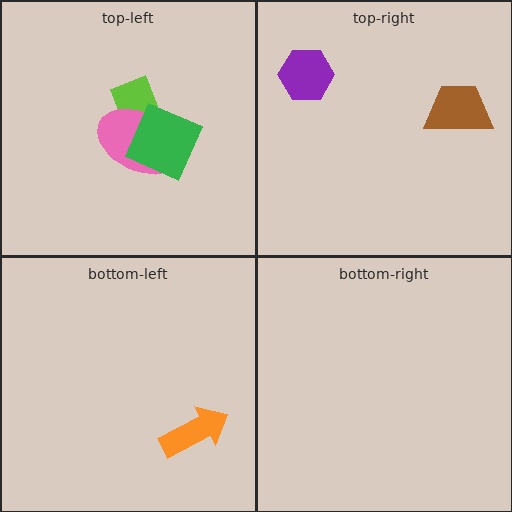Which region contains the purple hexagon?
The top-right region.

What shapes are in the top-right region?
The brown trapezoid, the purple hexagon.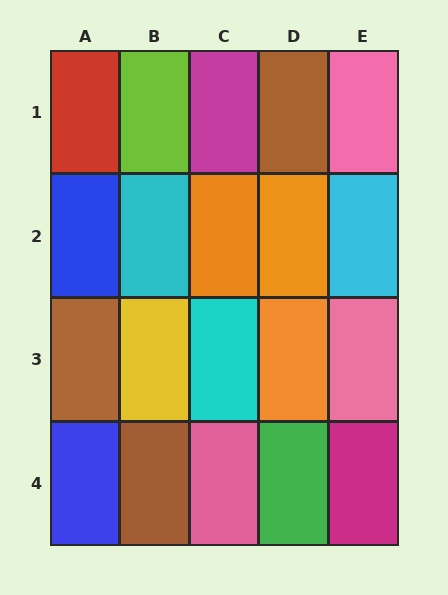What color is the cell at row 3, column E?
Pink.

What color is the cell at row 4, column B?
Brown.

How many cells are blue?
2 cells are blue.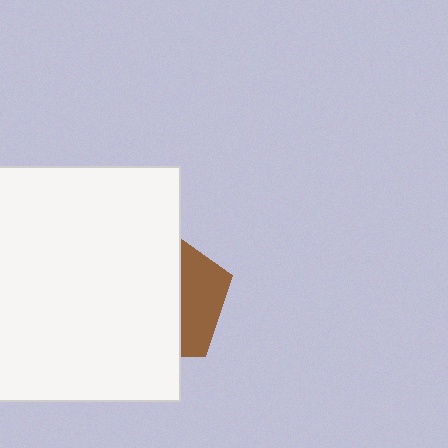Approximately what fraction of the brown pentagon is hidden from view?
Roughly 68% of the brown pentagon is hidden behind the white square.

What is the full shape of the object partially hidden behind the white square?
The partially hidden object is a brown pentagon.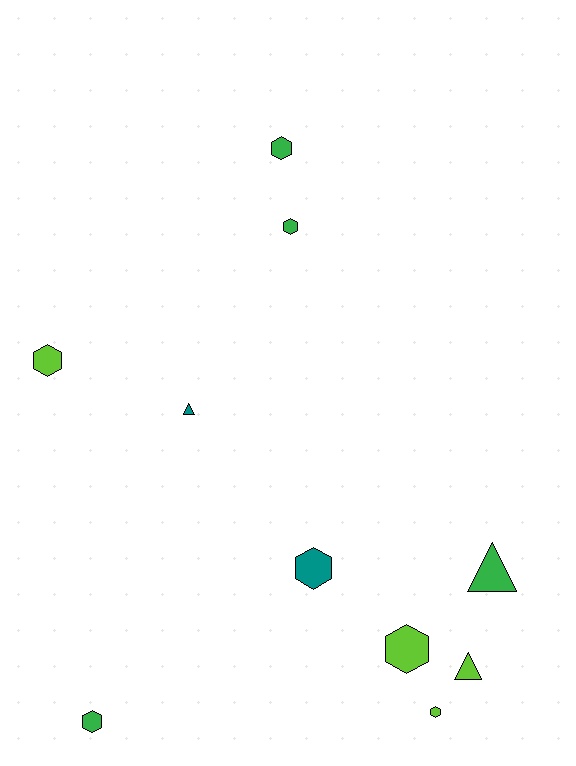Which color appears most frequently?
Green, with 4 objects.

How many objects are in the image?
There are 10 objects.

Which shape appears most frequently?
Hexagon, with 7 objects.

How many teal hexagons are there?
There is 1 teal hexagon.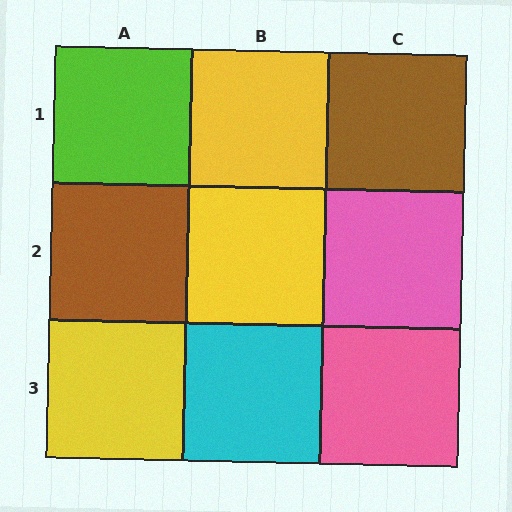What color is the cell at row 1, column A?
Lime.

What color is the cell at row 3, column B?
Cyan.